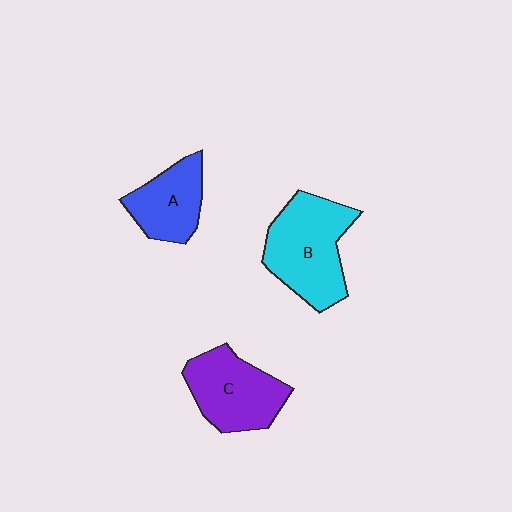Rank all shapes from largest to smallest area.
From largest to smallest: B (cyan), C (purple), A (blue).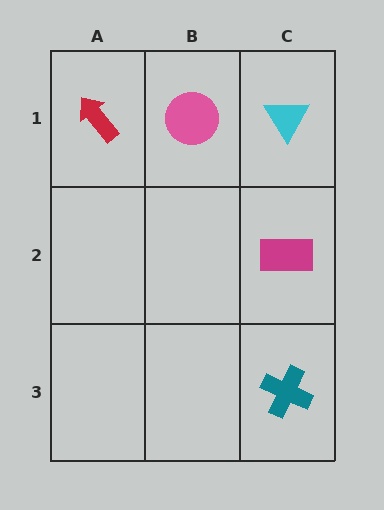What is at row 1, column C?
A cyan triangle.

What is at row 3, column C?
A teal cross.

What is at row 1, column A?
A red arrow.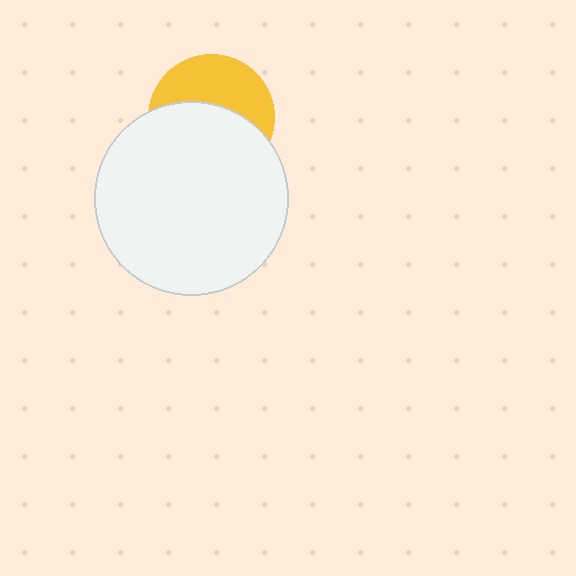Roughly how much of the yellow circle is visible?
A small part of it is visible (roughly 43%).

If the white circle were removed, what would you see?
You would see the complete yellow circle.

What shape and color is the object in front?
The object in front is a white circle.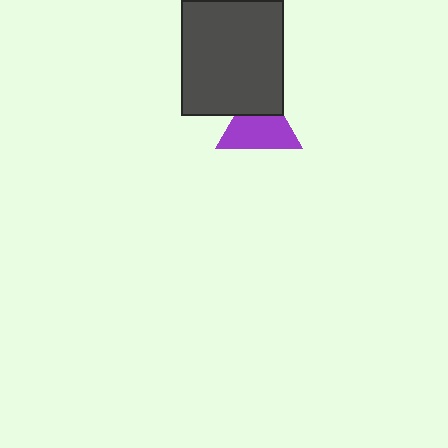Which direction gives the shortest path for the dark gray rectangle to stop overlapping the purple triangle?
Moving up gives the shortest separation.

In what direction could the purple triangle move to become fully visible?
The purple triangle could move down. That would shift it out from behind the dark gray rectangle entirely.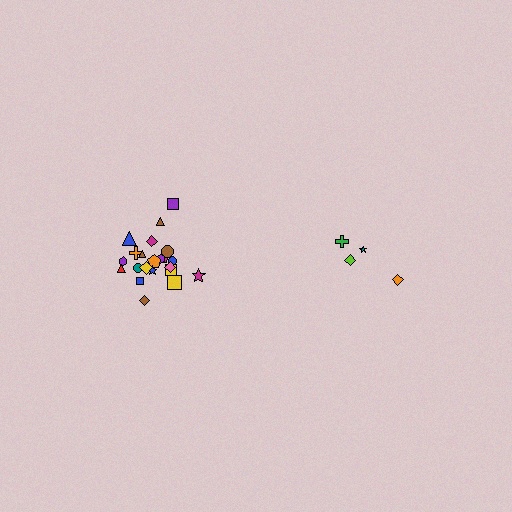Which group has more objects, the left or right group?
The left group.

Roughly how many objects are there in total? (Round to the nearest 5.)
Roughly 25 objects in total.